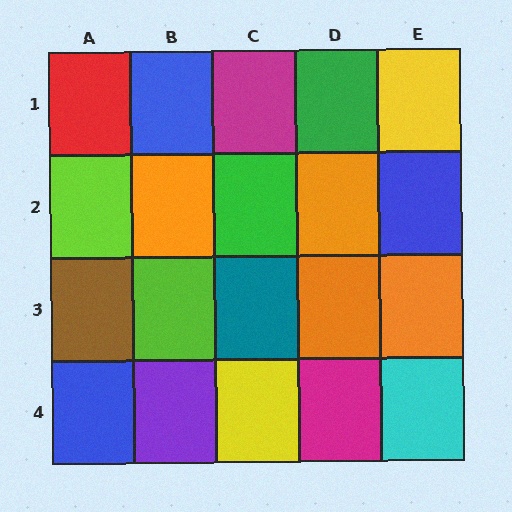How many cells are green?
2 cells are green.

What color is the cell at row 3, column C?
Teal.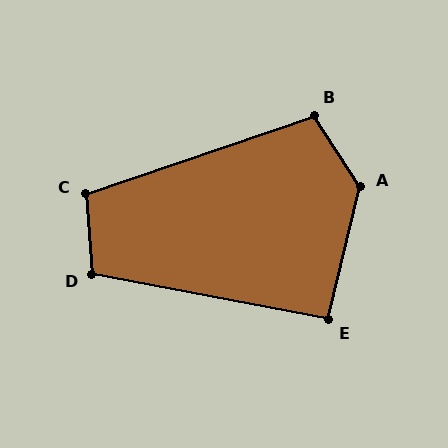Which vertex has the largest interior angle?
A, at approximately 134 degrees.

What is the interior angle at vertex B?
Approximately 104 degrees (obtuse).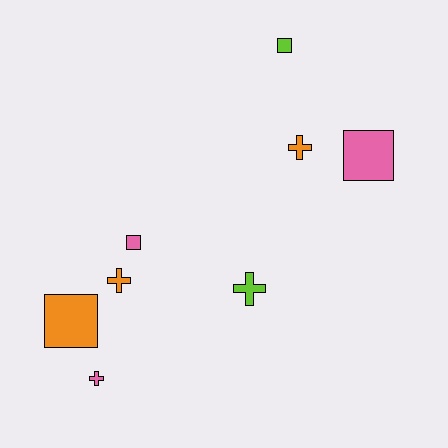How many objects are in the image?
There are 8 objects.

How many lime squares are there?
There is 1 lime square.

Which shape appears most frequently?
Square, with 4 objects.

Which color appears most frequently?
Orange, with 3 objects.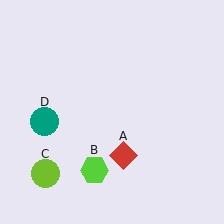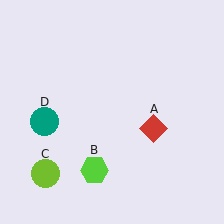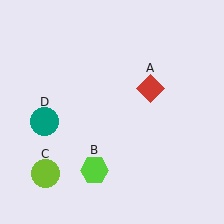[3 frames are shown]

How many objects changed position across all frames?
1 object changed position: red diamond (object A).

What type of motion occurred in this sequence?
The red diamond (object A) rotated counterclockwise around the center of the scene.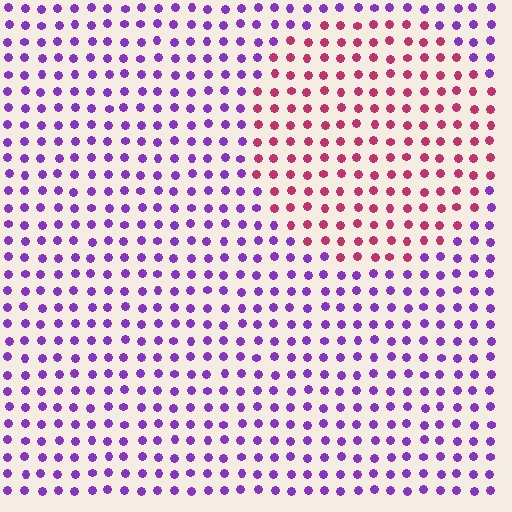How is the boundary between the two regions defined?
The boundary is defined purely by a slight shift in hue (about 60 degrees). Spacing, size, and orientation are identical on both sides.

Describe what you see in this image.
The image is filled with small purple elements in a uniform arrangement. A circle-shaped region is visible where the elements are tinted to a slightly different hue, forming a subtle color boundary.